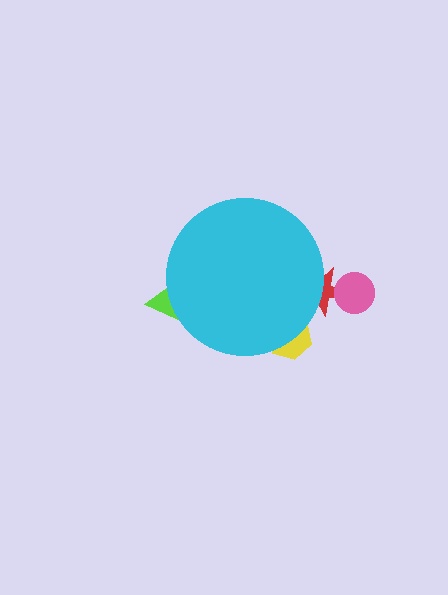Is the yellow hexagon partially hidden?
Yes, the yellow hexagon is partially hidden behind the cyan circle.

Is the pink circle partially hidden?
No, the pink circle is fully visible.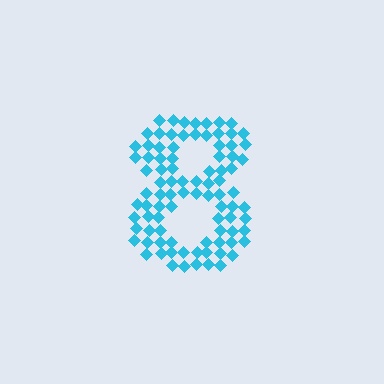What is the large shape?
The large shape is the digit 8.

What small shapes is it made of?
It is made of small diamonds.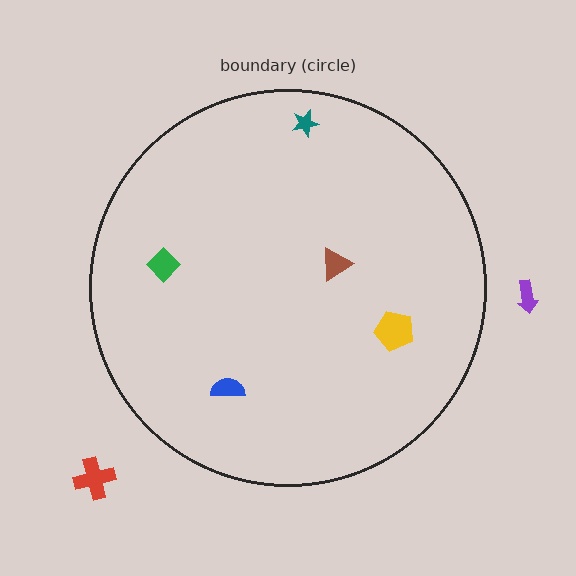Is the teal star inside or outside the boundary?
Inside.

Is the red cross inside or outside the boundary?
Outside.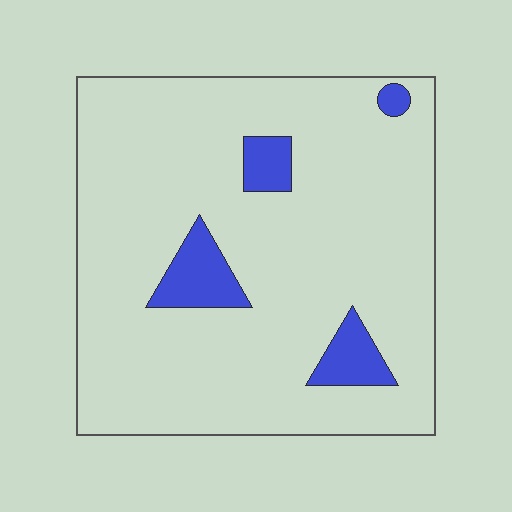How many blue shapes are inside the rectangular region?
4.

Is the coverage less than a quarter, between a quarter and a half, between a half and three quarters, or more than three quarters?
Less than a quarter.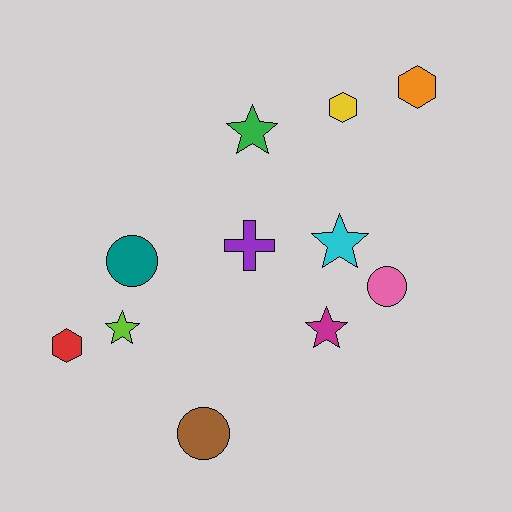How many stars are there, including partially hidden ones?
There are 4 stars.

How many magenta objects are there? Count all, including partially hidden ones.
There is 1 magenta object.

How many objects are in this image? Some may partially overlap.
There are 11 objects.